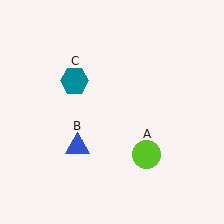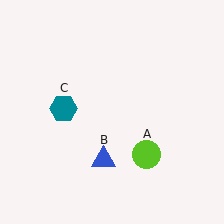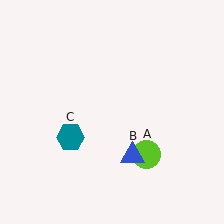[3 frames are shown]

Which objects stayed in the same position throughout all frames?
Lime circle (object A) remained stationary.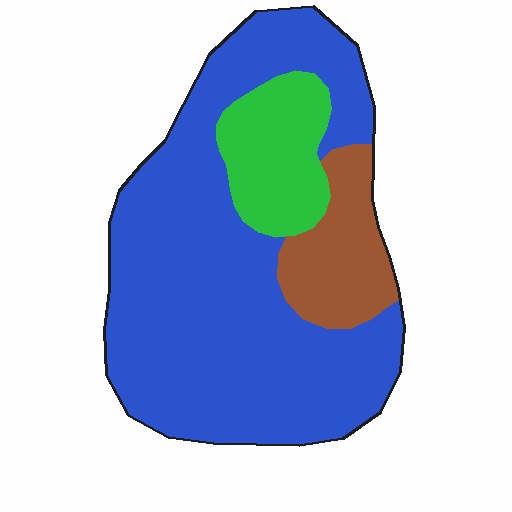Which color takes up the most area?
Blue, at roughly 70%.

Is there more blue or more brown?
Blue.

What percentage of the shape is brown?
Brown covers roughly 15% of the shape.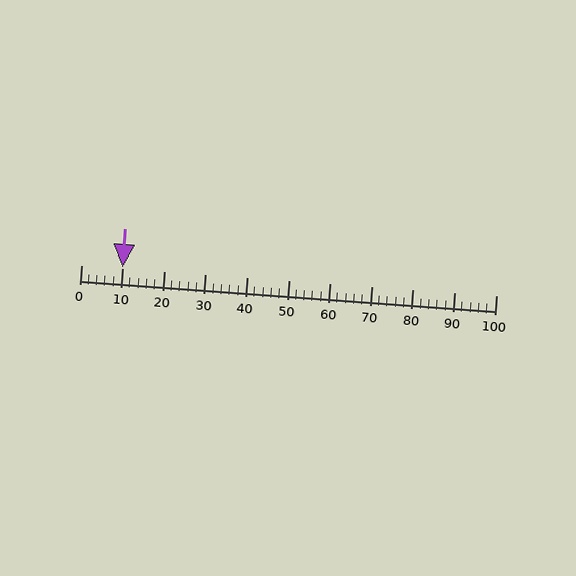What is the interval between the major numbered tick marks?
The major tick marks are spaced 10 units apart.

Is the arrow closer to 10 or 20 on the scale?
The arrow is closer to 10.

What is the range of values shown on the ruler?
The ruler shows values from 0 to 100.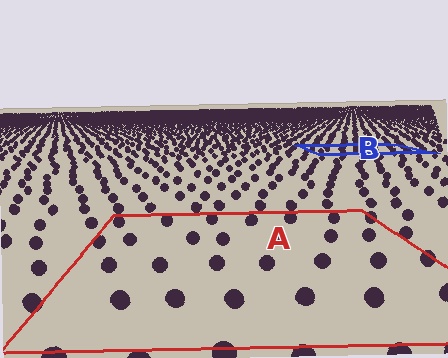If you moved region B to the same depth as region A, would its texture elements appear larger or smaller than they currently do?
They would appear larger. At a closer depth, the same texture elements are projected at a bigger on-screen size.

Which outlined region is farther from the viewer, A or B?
Region B is farther from the viewer — the texture elements inside it appear smaller and more densely packed.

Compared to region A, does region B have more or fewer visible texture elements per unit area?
Region B has more texture elements per unit area — they are packed more densely because it is farther away.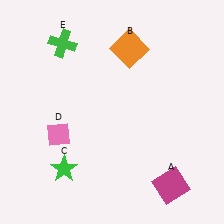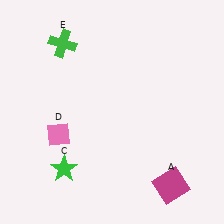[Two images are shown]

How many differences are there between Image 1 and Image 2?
There is 1 difference between the two images.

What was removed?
The orange square (B) was removed in Image 2.